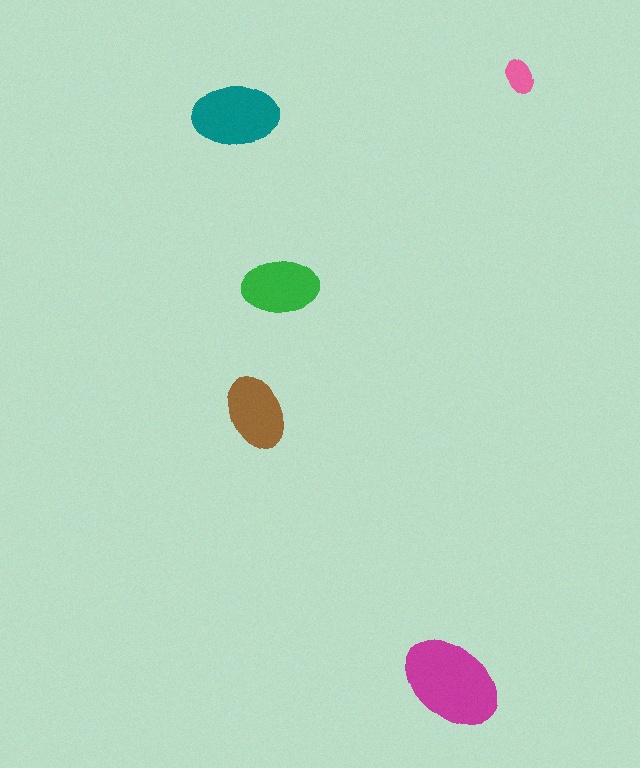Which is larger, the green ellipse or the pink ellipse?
The green one.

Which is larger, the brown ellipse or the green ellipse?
The green one.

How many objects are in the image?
There are 5 objects in the image.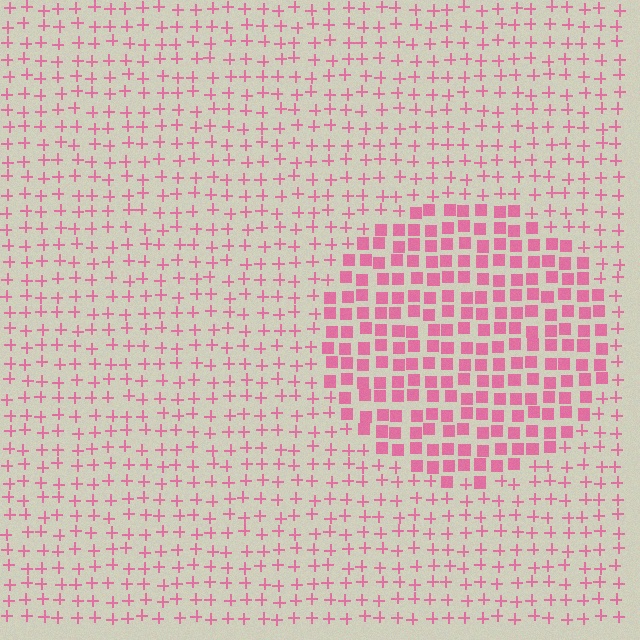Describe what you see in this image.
The image is filled with small pink elements arranged in a uniform grid. A circle-shaped region contains squares, while the surrounding area contains plus signs. The boundary is defined purely by the change in element shape.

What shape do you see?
I see a circle.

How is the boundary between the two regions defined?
The boundary is defined by a change in element shape: squares inside vs. plus signs outside. All elements share the same color and spacing.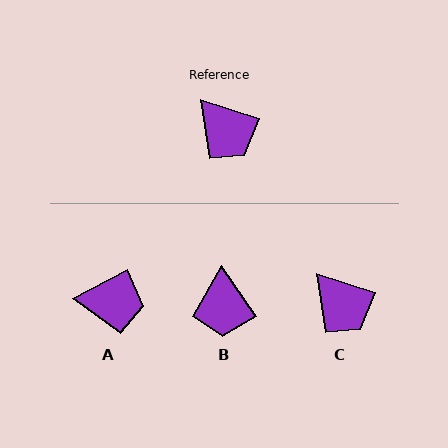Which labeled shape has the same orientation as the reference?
C.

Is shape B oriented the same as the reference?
No, it is off by about 38 degrees.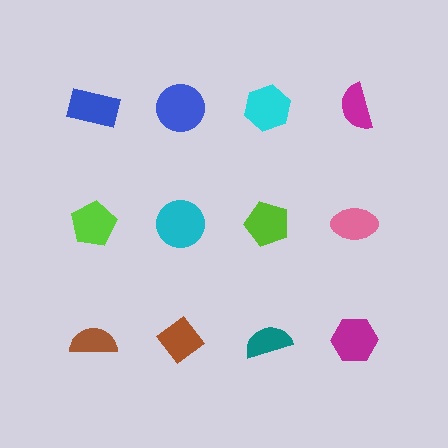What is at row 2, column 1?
A lime pentagon.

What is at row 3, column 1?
A brown semicircle.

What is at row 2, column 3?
A lime pentagon.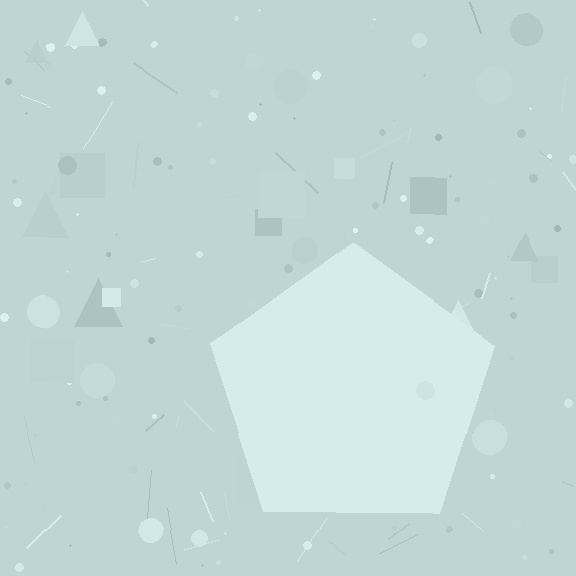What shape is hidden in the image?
A pentagon is hidden in the image.